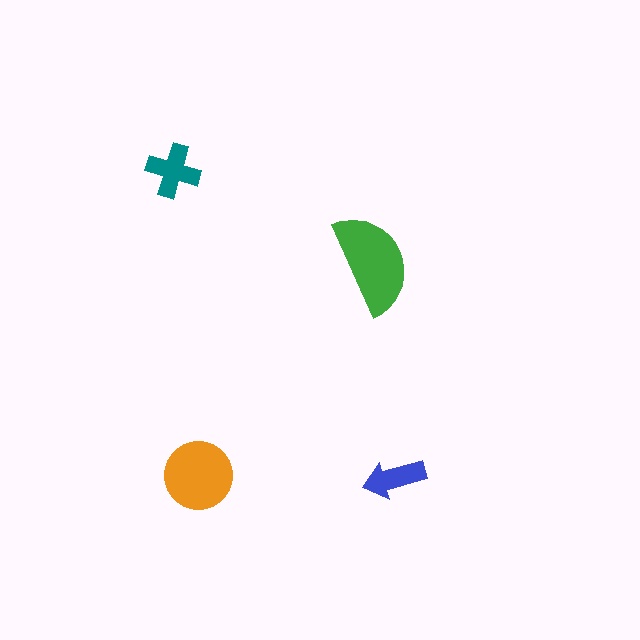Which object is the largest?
The green semicircle.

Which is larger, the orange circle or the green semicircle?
The green semicircle.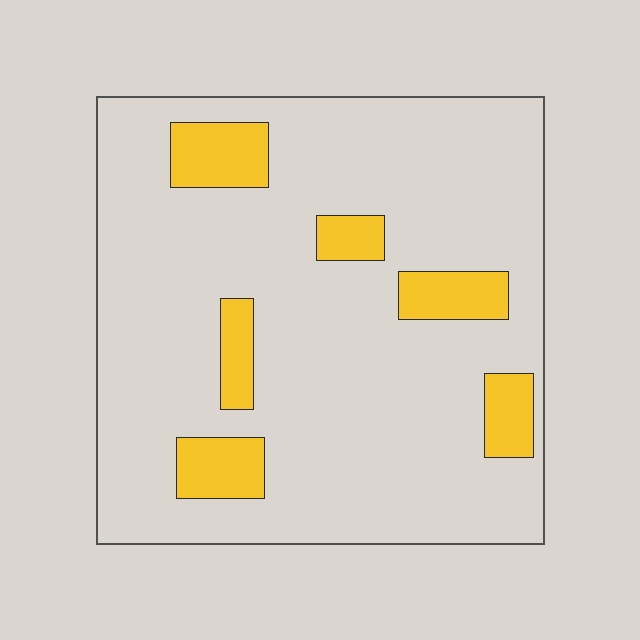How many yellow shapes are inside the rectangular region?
6.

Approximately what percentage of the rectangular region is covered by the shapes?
Approximately 15%.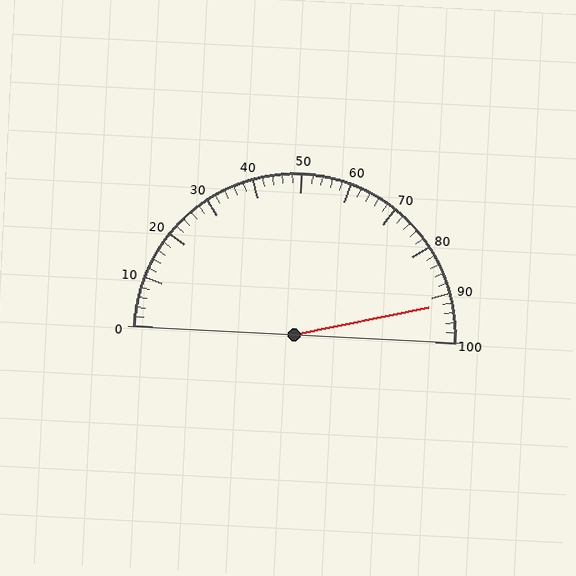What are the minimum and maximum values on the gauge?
The gauge ranges from 0 to 100.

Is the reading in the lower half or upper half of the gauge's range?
The reading is in the upper half of the range (0 to 100).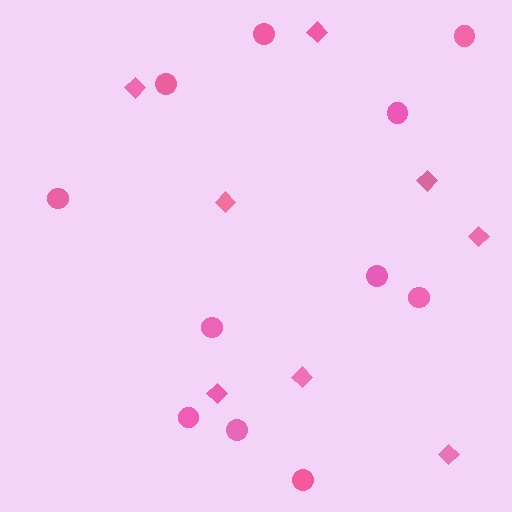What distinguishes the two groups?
There are 2 groups: one group of circles (11) and one group of diamonds (8).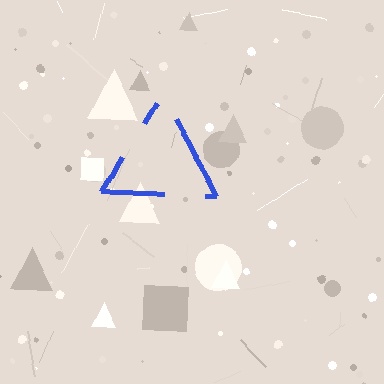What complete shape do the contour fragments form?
The contour fragments form a triangle.